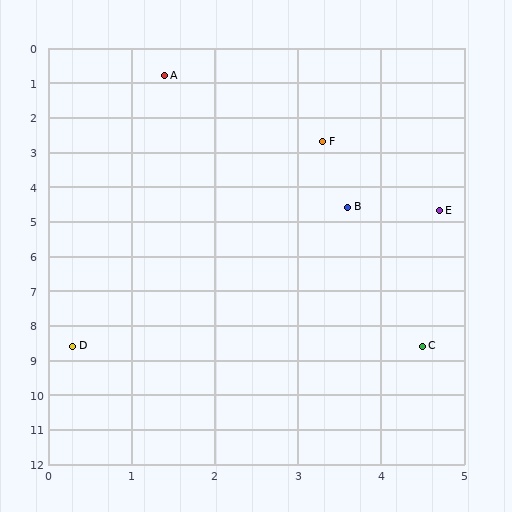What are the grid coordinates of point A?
Point A is at approximately (1.4, 0.8).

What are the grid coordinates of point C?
Point C is at approximately (4.5, 8.6).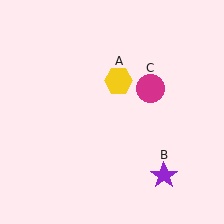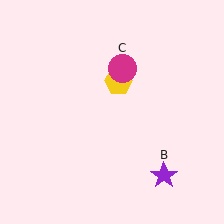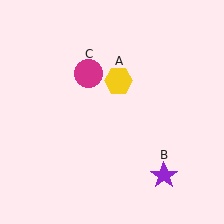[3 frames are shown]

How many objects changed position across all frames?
1 object changed position: magenta circle (object C).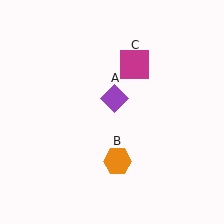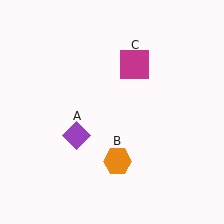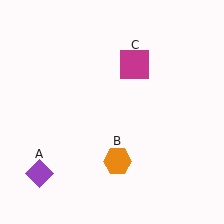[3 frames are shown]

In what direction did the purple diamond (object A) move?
The purple diamond (object A) moved down and to the left.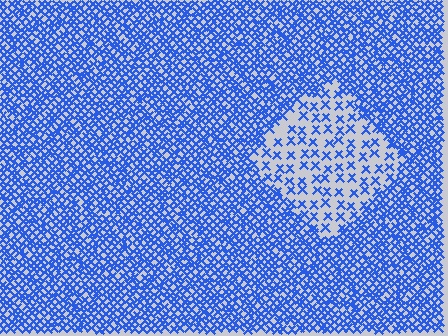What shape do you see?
I see a diamond.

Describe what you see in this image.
The image contains small blue elements arranged at two different densities. A diamond-shaped region is visible where the elements are less densely packed than the surrounding area.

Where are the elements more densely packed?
The elements are more densely packed outside the diamond boundary.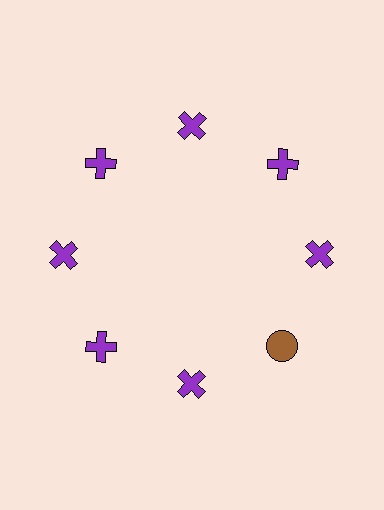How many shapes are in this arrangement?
There are 8 shapes arranged in a ring pattern.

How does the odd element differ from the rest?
It differs in both color (brown instead of purple) and shape (circle instead of cross).